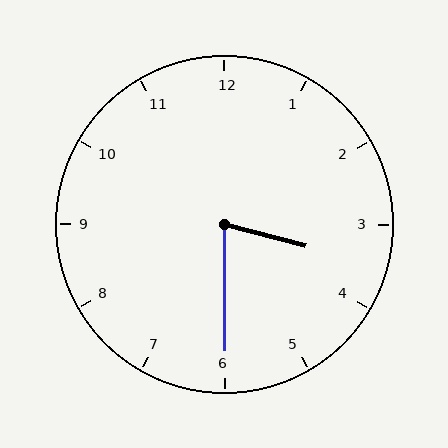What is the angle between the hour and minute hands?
Approximately 75 degrees.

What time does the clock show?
3:30.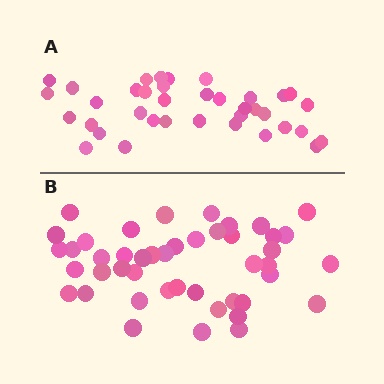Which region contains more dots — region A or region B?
Region B (the bottom region) has more dots.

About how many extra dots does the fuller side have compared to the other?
Region B has roughly 8 or so more dots than region A.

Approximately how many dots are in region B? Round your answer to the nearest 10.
About 40 dots. (The exact count is 45, which rounds to 40.)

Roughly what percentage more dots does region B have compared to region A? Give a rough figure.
About 20% more.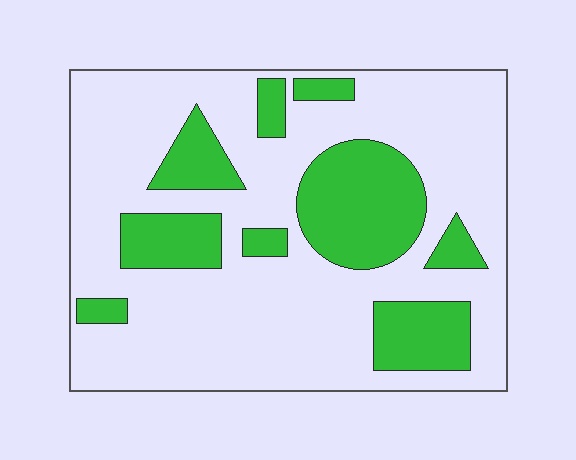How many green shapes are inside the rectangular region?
9.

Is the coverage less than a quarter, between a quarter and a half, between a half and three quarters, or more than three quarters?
Between a quarter and a half.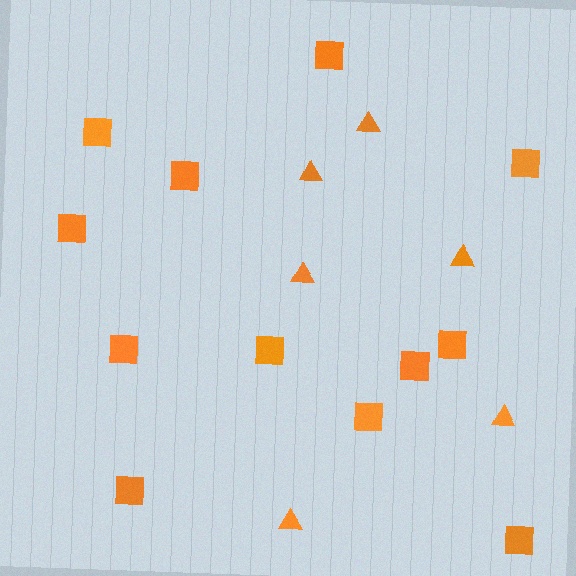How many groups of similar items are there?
There are 2 groups: one group of triangles (6) and one group of squares (12).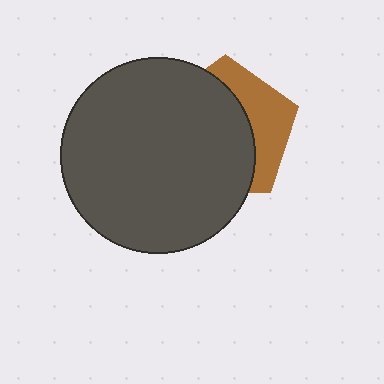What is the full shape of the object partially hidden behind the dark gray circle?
The partially hidden object is a brown pentagon.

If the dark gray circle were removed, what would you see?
You would see the complete brown pentagon.